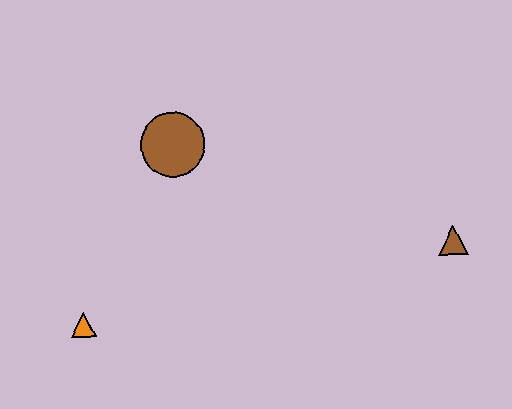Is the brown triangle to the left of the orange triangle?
No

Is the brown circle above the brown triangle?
Yes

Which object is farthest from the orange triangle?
The brown triangle is farthest from the orange triangle.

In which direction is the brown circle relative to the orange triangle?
The brown circle is above the orange triangle.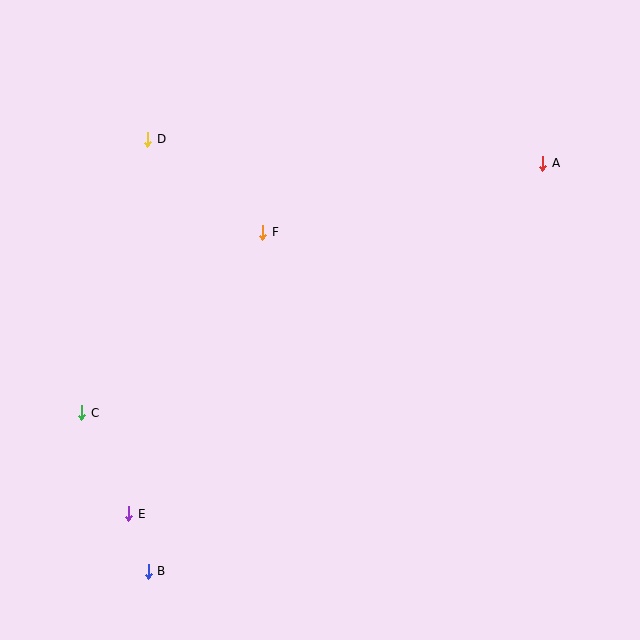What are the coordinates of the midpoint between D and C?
The midpoint between D and C is at (115, 276).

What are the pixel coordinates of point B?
Point B is at (148, 571).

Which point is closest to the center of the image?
Point F at (263, 232) is closest to the center.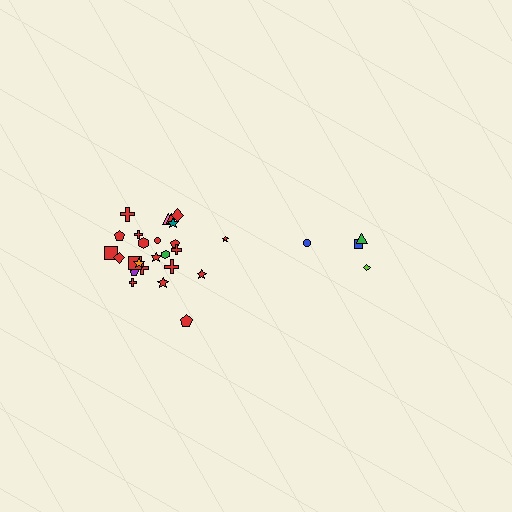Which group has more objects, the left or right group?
The left group.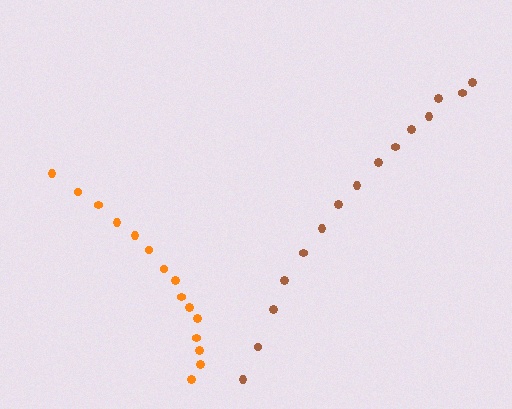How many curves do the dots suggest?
There are 2 distinct paths.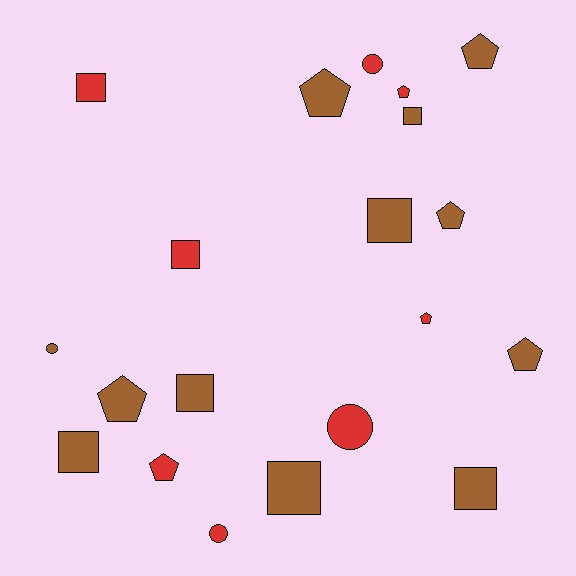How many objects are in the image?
There are 20 objects.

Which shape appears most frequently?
Square, with 8 objects.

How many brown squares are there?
There are 6 brown squares.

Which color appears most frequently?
Brown, with 12 objects.